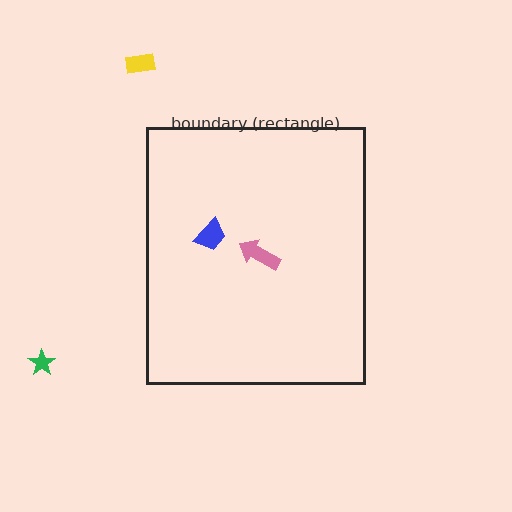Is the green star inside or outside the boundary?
Outside.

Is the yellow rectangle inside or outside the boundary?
Outside.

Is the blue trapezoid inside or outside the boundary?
Inside.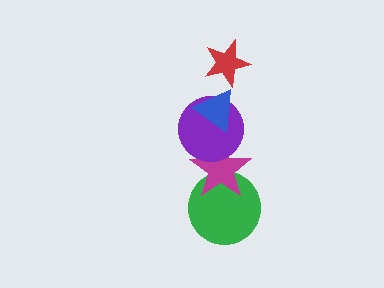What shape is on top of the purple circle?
The blue triangle is on top of the purple circle.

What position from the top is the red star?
The red star is 1st from the top.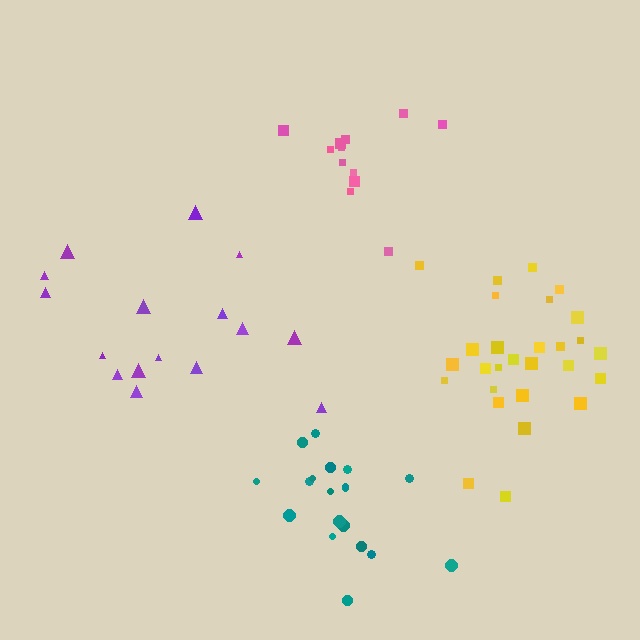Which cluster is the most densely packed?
Pink.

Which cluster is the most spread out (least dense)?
Purple.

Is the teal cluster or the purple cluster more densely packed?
Teal.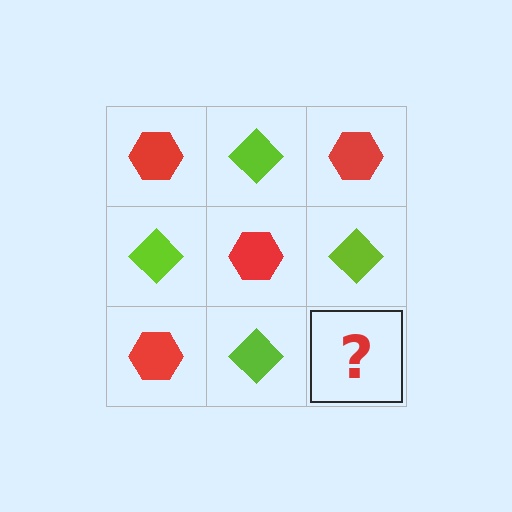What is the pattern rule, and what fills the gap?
The rule is that it alternates red hexagon and lime diamond in a checkerboard pattern. The gap should be filled with a red hexagon.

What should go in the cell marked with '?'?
The missing cell should contain a red hexagon.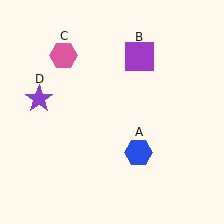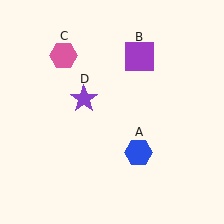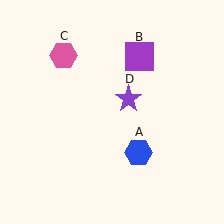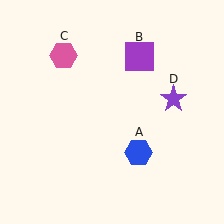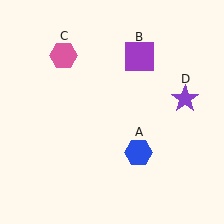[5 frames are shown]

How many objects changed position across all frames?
1 object changed position: purple star (object D).